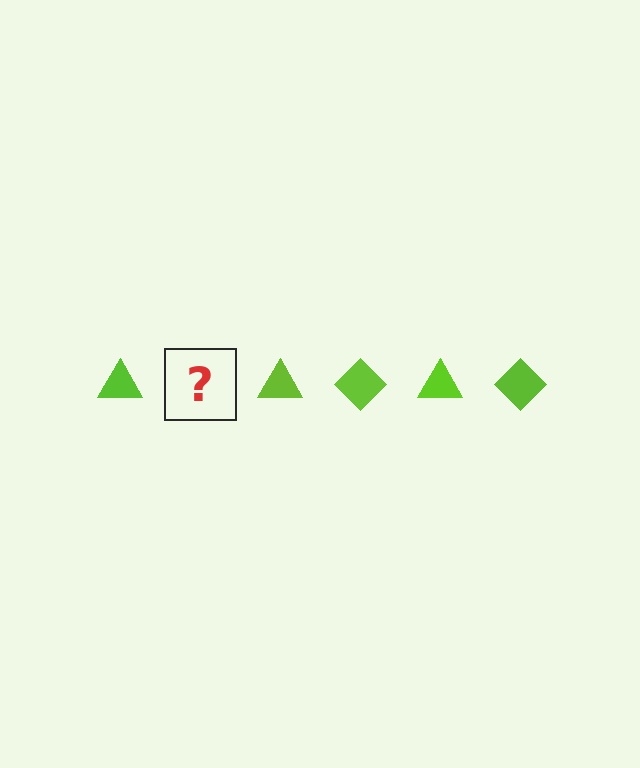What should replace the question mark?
The question mark should be replaced with a lime diamond.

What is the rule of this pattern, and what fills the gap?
The rule is that the pattern cycles through triangle, diamond shapes in lime. The gap should be filled with a lime diamond.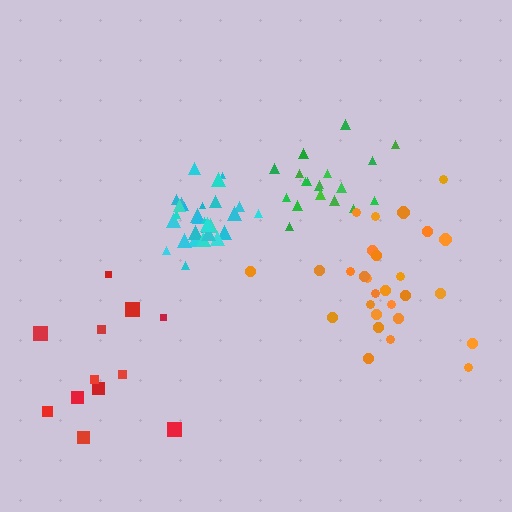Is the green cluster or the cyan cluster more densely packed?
Cyan.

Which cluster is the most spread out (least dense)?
Red.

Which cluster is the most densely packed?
Cyan.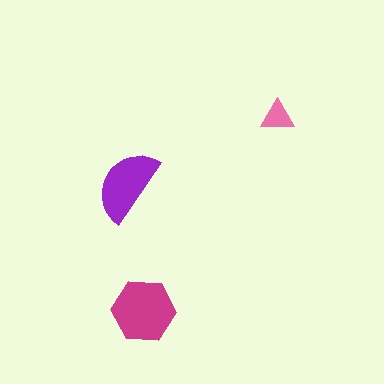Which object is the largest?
The magenta hexagon.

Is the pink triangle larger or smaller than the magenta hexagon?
Smaller.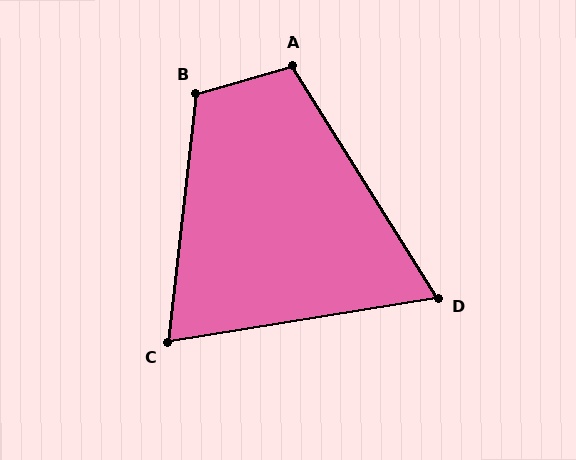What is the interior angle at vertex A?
Approximately 106 degrees (obtuse).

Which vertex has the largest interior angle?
B, at approximately 113 degrees.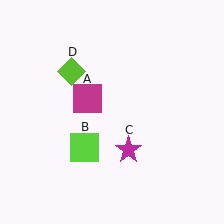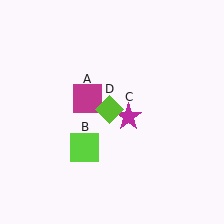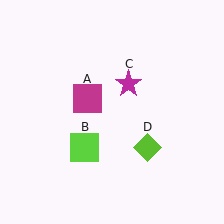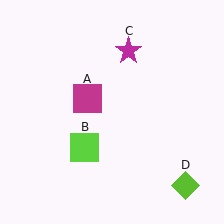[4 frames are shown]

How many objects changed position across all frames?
2 objects changed position: magenta star (object C), lime diamond (object D).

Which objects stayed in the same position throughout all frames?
Magenta square (object A) and lime square (object B) remained stationary.